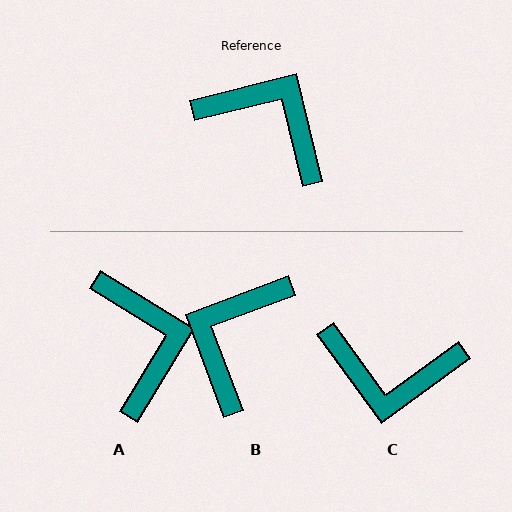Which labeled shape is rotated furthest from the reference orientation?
C, about 158 degrees away.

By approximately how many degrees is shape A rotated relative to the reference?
Approximately 45 degrees clockwise.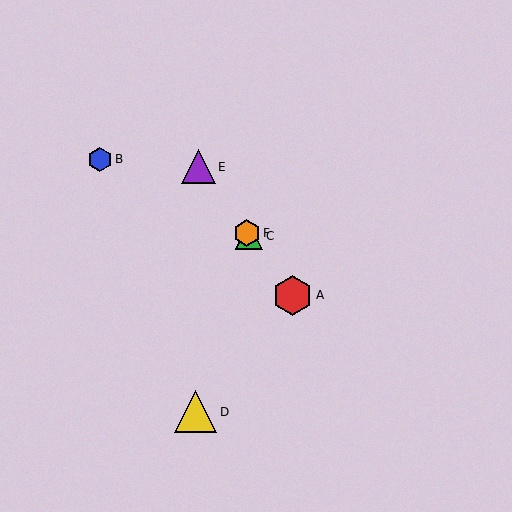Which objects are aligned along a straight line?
Objects A, C, E, F are aligned along a straight line.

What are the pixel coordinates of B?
Object B is at (100, 159).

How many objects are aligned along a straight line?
4 objects (A, C, E, F) are aligned along a straight line.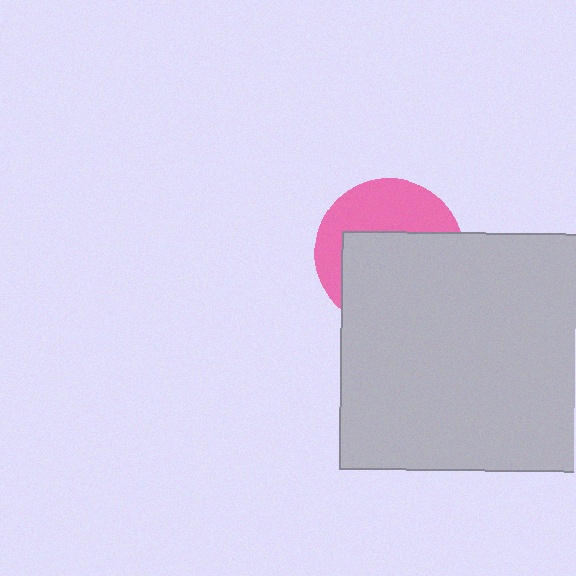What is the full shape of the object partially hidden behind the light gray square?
The partially hidden object is a pink circle.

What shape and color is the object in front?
The object in front is a light gray square.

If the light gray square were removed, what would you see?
You would see the complete pink circle.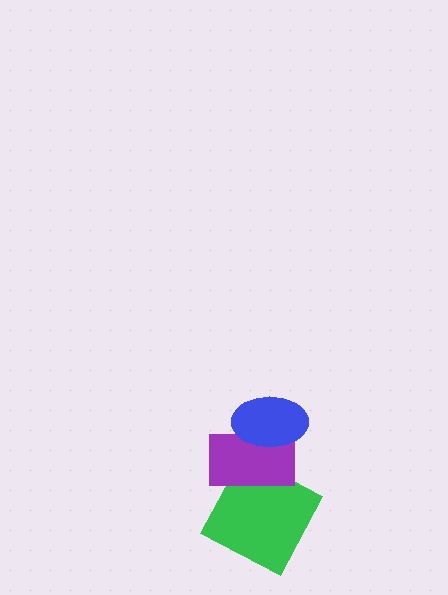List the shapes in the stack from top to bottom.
From top to bottom: the blue ellipse, the purple rectangle, the green square.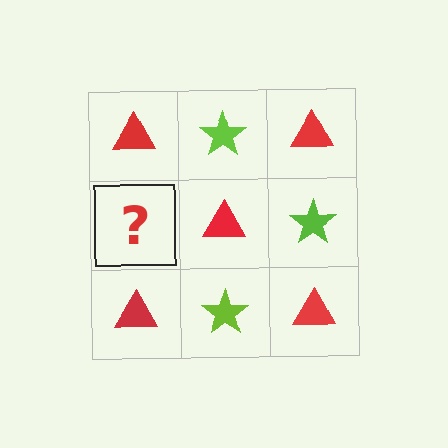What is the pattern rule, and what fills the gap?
The rule is that it alternates red triangle and lime star in a checkerboard pattern. The gap should be filled with a lime star.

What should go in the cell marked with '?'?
The missing cell should contain a lime star.